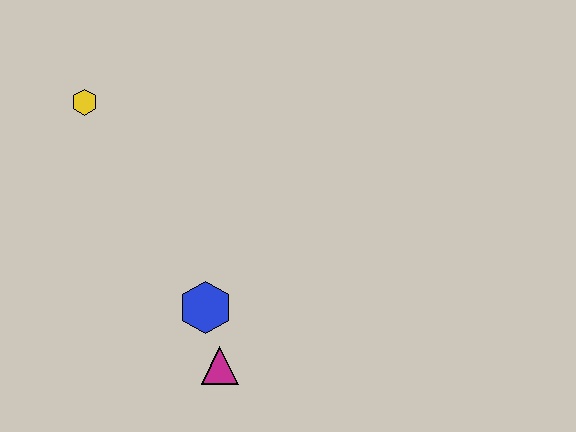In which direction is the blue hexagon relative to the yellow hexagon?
The blue hexagon is below the yellow hexagon.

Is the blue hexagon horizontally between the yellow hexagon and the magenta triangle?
Yes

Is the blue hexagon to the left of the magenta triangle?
Yes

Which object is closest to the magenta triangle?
The blue hexagon is closest to the magenta triangle.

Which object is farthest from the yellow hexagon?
The magenta triangle is farthest from the yellow hexagon.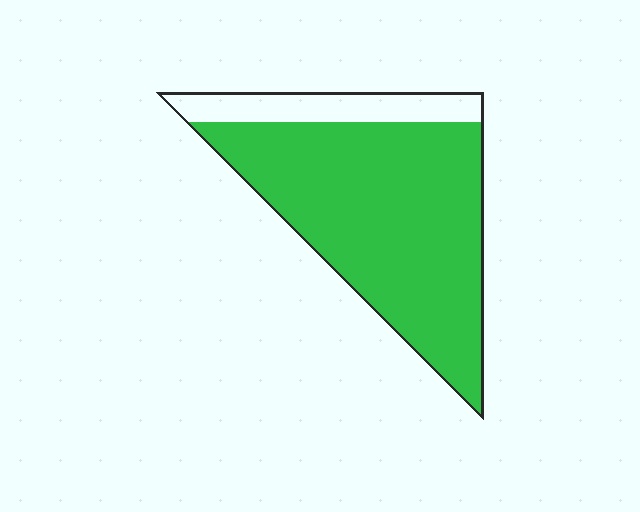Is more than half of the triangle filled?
Yes.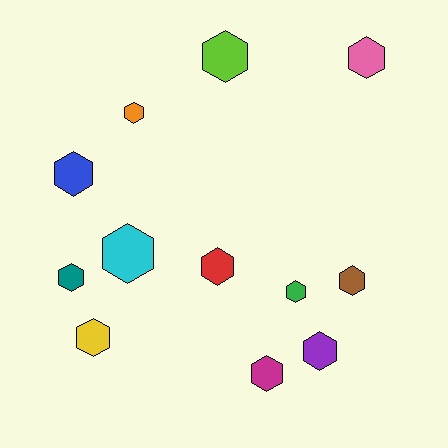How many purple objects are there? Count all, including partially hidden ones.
There is 1 purple object.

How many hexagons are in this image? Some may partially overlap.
There are 12 hexagons.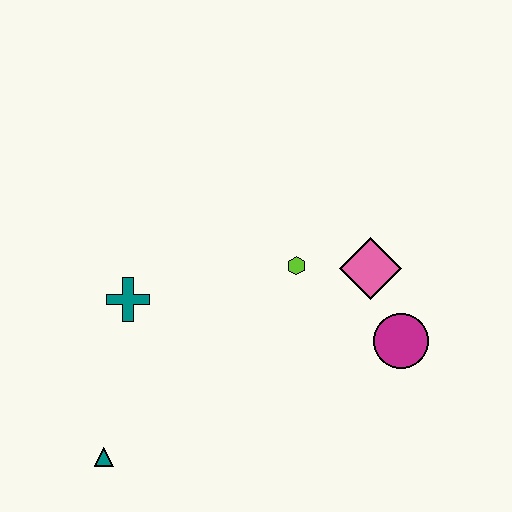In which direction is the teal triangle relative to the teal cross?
The teal triangle is below the teal cross.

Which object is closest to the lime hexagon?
The pink diamond is closest to the lime hexagon.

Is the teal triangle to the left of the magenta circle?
Yes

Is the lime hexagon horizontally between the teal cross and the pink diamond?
Yes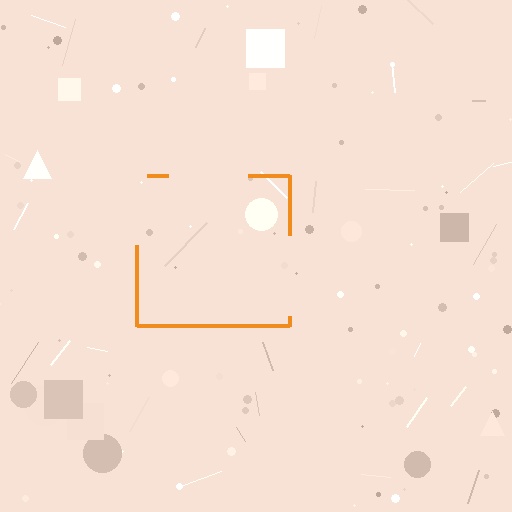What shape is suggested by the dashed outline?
The dashed outline suggests a square.